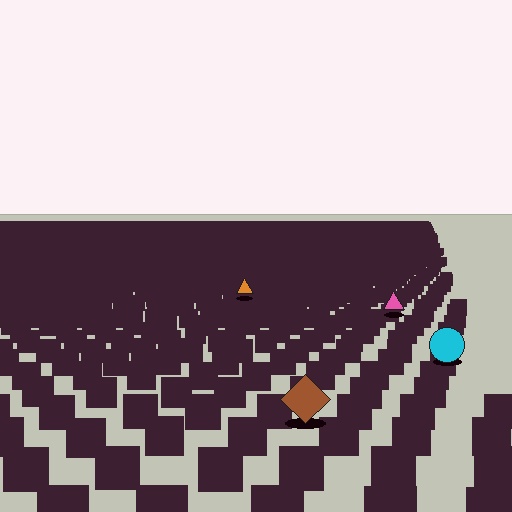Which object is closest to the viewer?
The brown diamond is closest. The texture marks near it are larger and more spread out.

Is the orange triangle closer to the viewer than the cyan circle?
No. The cyan circle is closer — you can tell from the texture gradient: the ground texture is coarser near it.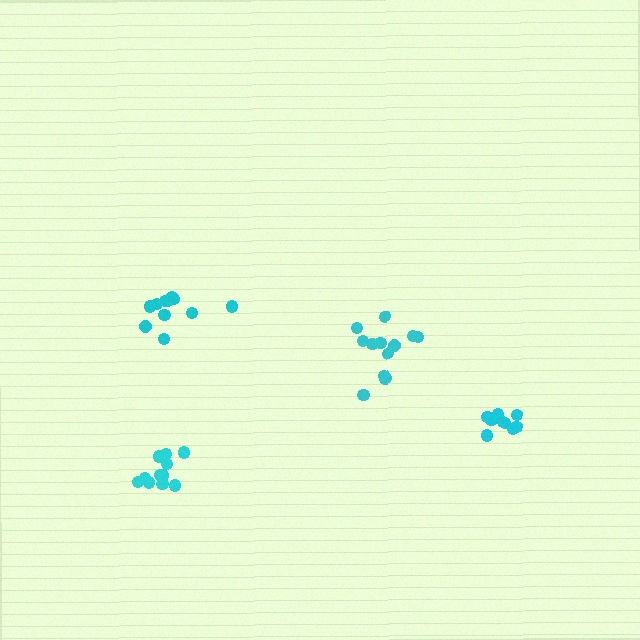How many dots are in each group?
Group 1: 12 dots, Group 2: 11 dots, Group 3: 11 dots, Group 4: 9 dots (43 total).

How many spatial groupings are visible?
There are 4 spatial groupings.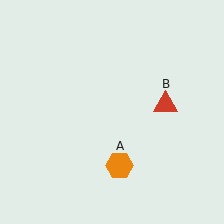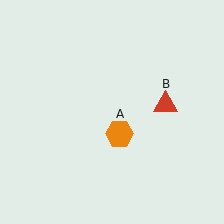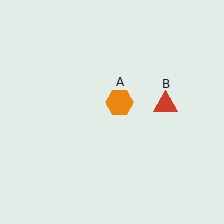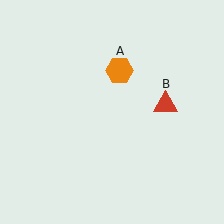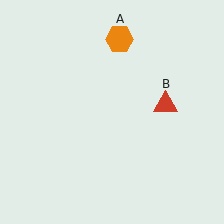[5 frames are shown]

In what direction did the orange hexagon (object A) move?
The orange hexagon (object A) moved up.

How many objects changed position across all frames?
1 object changed position: orange hexagon (object A).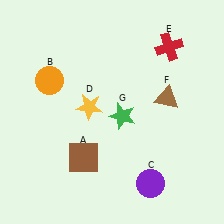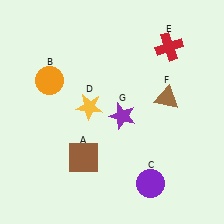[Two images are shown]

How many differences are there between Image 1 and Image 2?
There is 1 difference between the two images.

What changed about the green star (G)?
In Image 1, G is green. In Image 2, it changed to purple.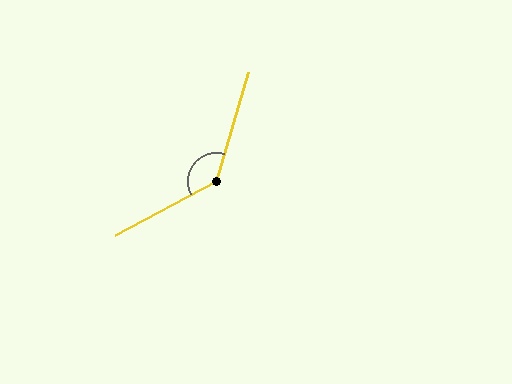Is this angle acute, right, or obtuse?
It is obtuse.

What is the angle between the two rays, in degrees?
Approximately 134 degrees.